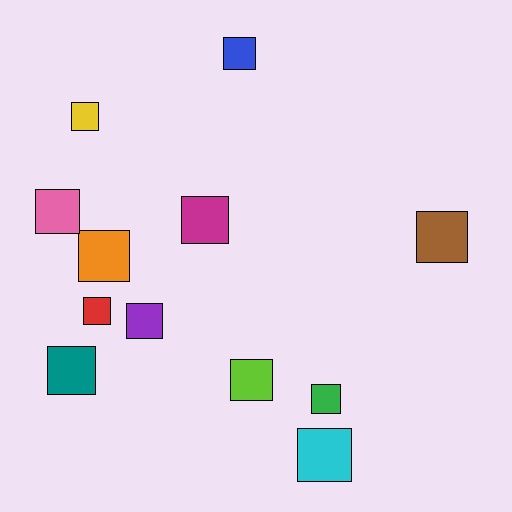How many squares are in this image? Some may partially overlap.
There are 12 squares.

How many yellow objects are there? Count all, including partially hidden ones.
There is 1 yellow object.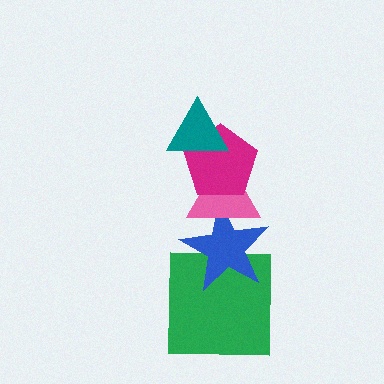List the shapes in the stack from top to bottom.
From top to bottom: the teal triangle, the magenta pentagon, the pink triangle, the blue star, the green square.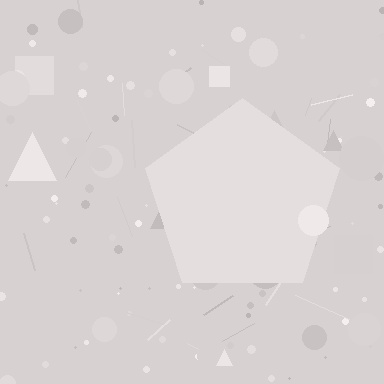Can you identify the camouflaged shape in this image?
The camouflaged shape is a pentagon.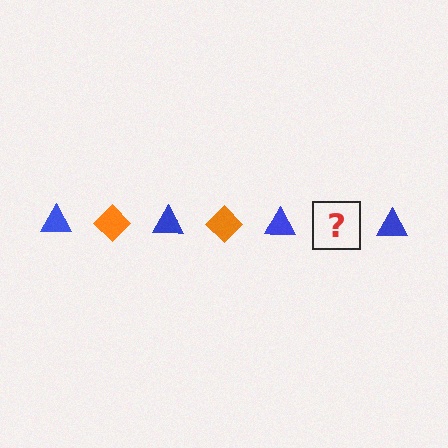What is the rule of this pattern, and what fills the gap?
The rule is that the pattern alternates between blue triangle and orange diamond. The gap should be filled with an orange diamond.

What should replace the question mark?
The question mark should be replaced with an orange diamond.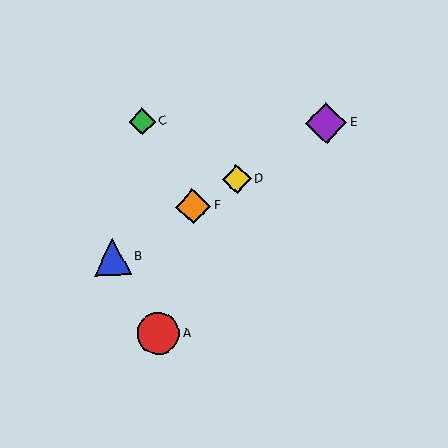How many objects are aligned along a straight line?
4 objects (B, D, E, F) are aligned along a straight line.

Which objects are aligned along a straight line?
Objects B, D, E, F are aligned along a straight line.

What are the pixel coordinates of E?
Object E is at (326, 123).